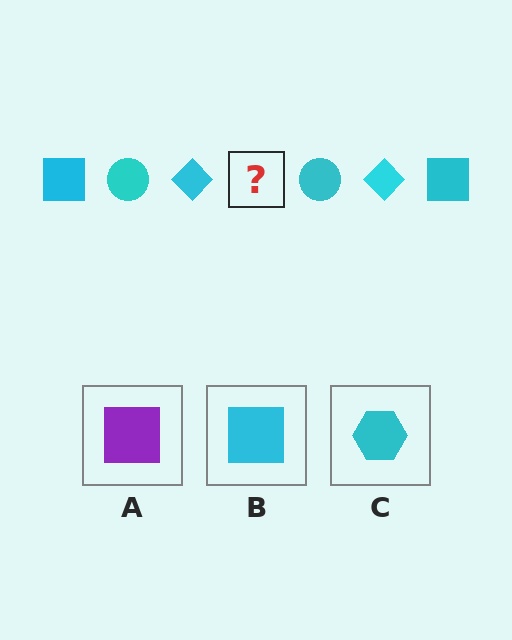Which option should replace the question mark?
Option B.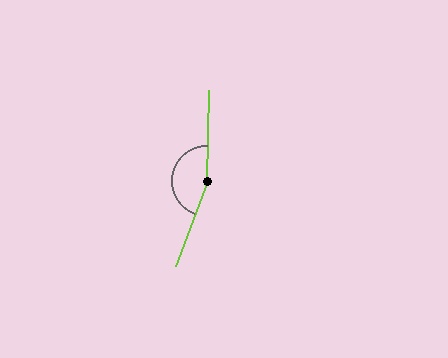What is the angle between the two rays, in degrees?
Approximately 161 degrees.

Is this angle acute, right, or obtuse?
It is obtuse.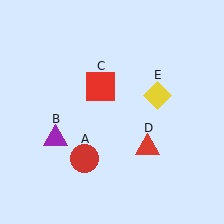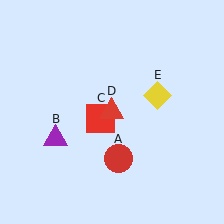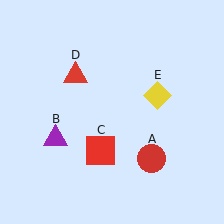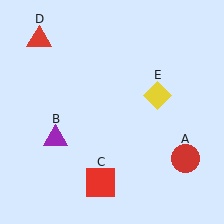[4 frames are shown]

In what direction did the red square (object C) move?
The red square (object C) moved down.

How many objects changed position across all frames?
3 objects changed position: red circle (object A), red square (object C), red triangle (object D).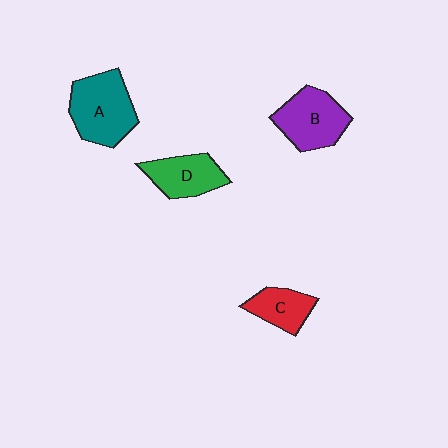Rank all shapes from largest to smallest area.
From largest to smallest: A (teal), B (purple), D (green), C (red).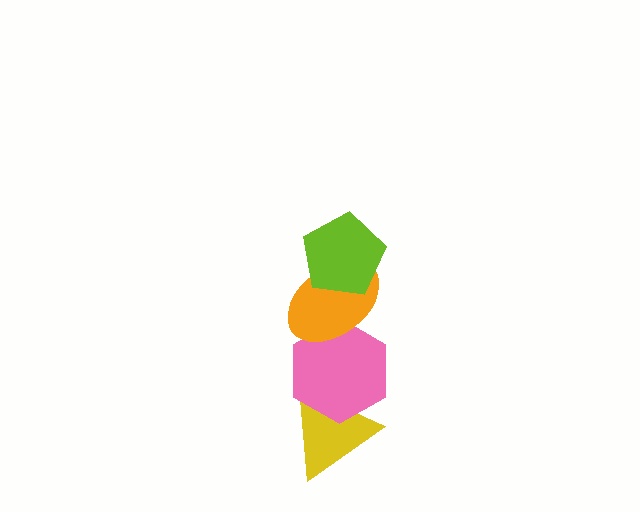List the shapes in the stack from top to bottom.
From top to bottom: the lime pentagon, the orange ellipse, the pink hexagon, the yellow triangle.